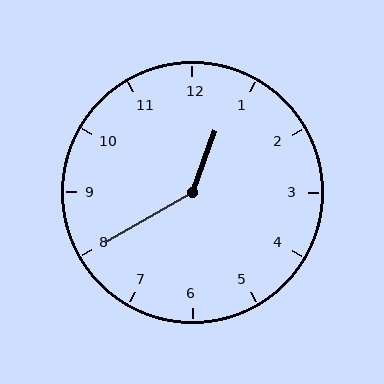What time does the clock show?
12:40.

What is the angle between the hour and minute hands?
Approximately 140 degrees.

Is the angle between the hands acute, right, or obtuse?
It is obtuse.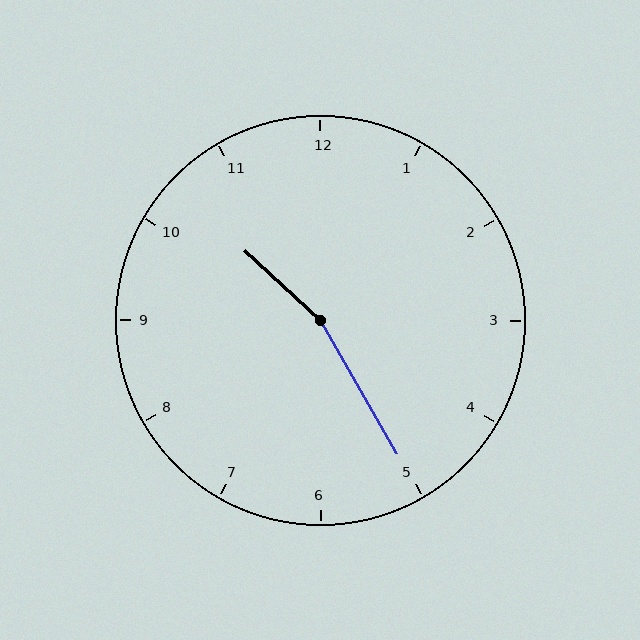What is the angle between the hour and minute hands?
Approximately 162 degrees.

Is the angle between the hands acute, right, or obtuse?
It is obtuse.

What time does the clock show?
10:25.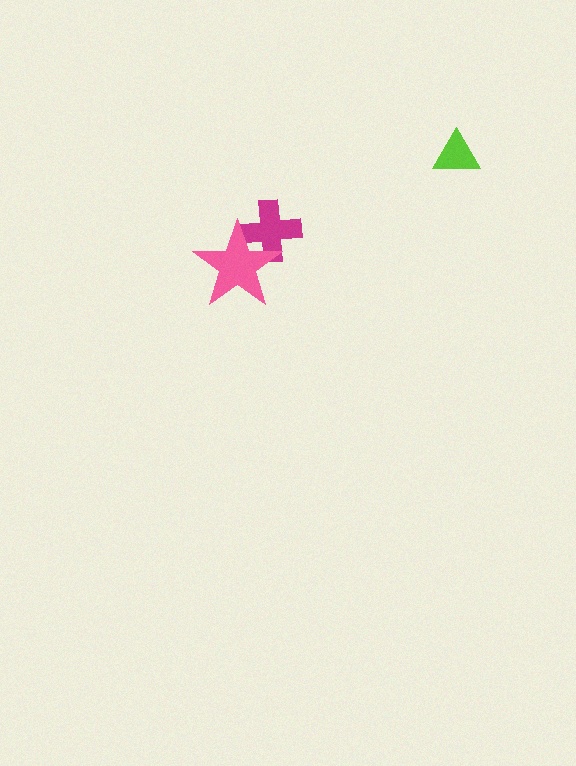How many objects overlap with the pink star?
1 object overlaps with the pink star.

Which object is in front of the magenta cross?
The pink star is in front of the magenta cross.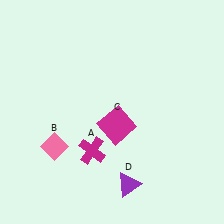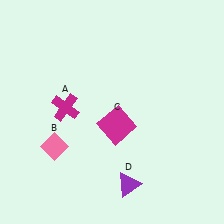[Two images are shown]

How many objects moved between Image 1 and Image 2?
1 object moved between the two images.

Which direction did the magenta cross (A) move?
The magenta cross (A) moved up.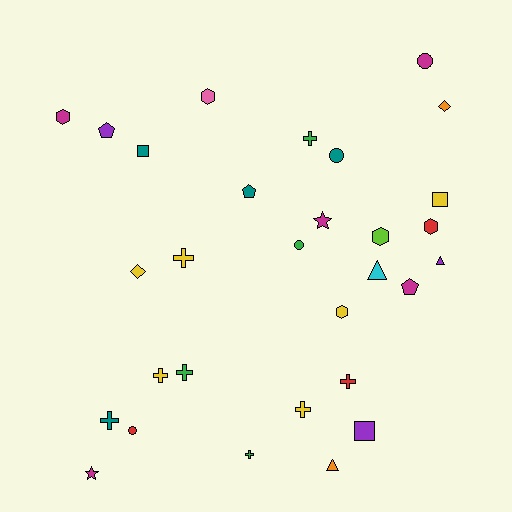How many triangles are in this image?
There are 3 triangles.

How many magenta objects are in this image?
There are 5 magenta objects.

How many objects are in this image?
There are 30 objects.